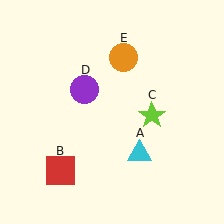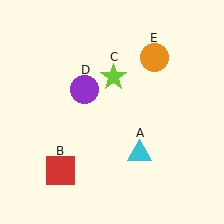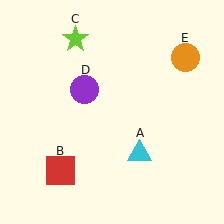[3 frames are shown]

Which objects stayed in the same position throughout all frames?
Cyan triangle (object A) and red square (object B) and purple circle (object D) remained stationary.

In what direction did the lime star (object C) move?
The lime star (object C) moved up and to the left.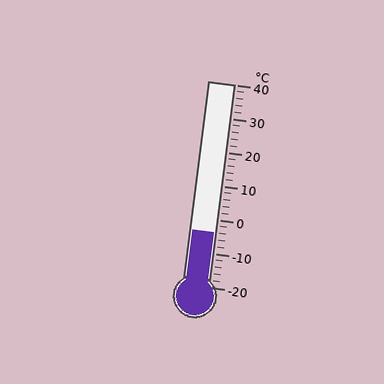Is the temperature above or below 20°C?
The temperature is below 20°C.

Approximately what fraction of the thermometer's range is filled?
The thermometer is filled to approximately 25% of its range.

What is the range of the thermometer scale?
The thermometer scale ranges from -20°C to 40°C.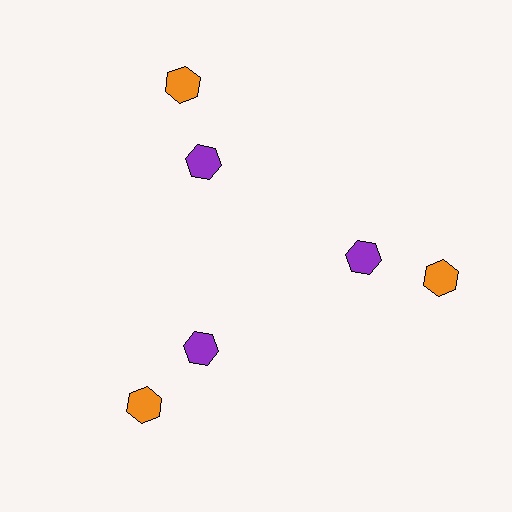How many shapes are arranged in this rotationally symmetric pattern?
There are 6 shapes, arranged in 3 groups of 2.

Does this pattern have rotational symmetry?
Yes, this pattern has 3-fold rotational symmetry. It looks the same after rotating 120 degrees around the center.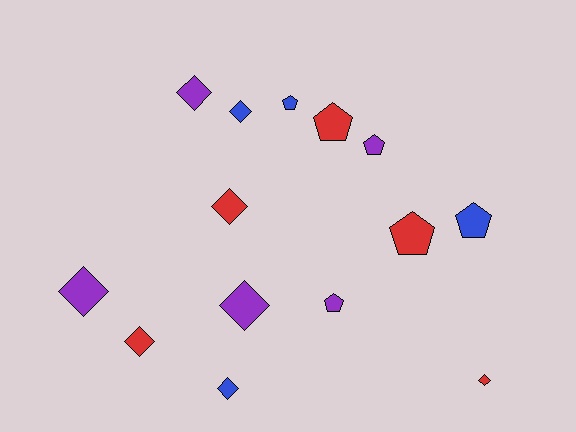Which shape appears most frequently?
Diamond, with 8 objects.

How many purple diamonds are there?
There are 3 purple diamonds.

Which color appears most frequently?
Red, with 5 objects.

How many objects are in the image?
There are 14 objects.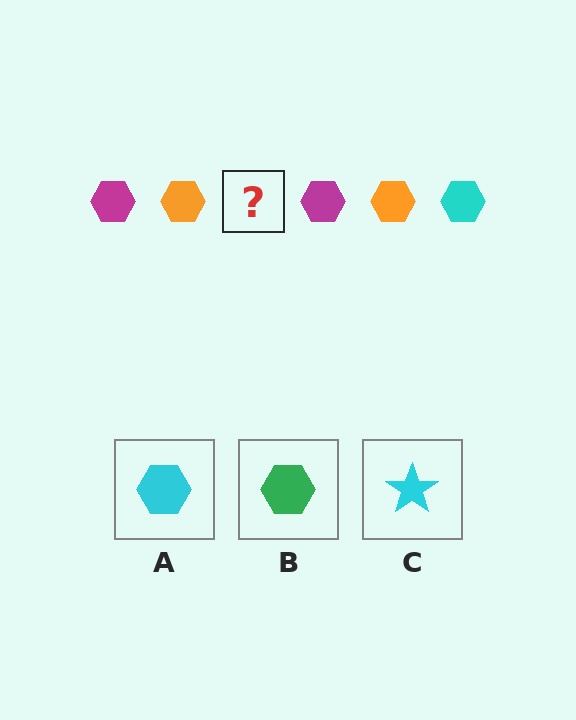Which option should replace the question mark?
Option A.